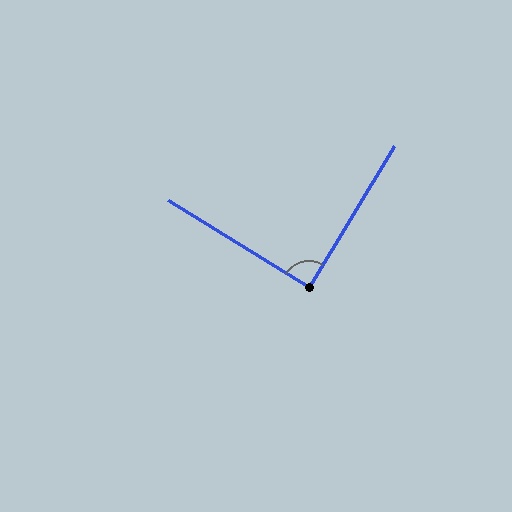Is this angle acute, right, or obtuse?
It is approximately a right angle.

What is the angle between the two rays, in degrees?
Approximately 89 degrees.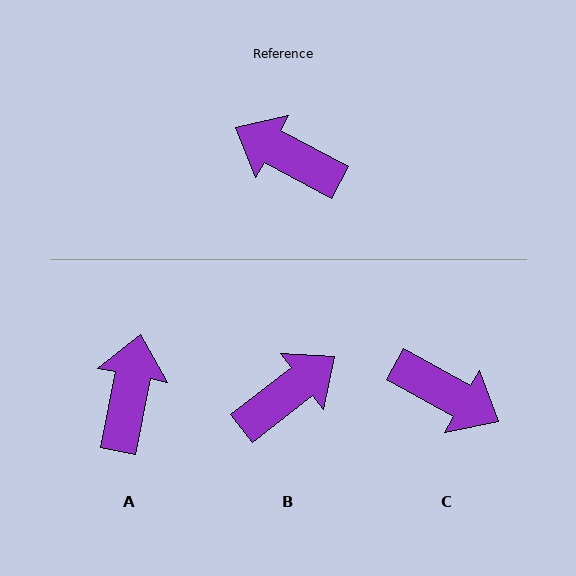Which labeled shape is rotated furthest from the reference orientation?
C, about 179 degrees away.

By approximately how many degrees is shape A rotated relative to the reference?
Approximately 73 degrees clockwise.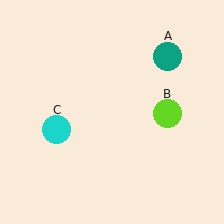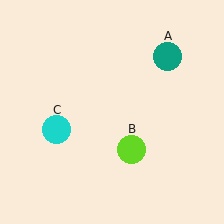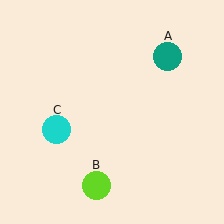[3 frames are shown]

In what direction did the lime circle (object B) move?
The lime circle (object B) moved down and to the left.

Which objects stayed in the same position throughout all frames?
Teal circle (object A) and cyan circle (object C) remained stationary.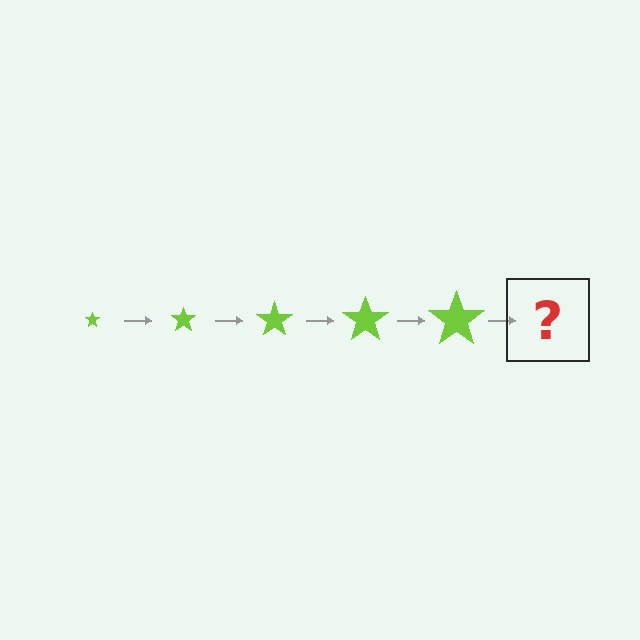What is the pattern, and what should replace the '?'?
The pattern is that the star gets progressively larger each step. The '?' should be a lime star, larger than the previous one.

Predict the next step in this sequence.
The next step is a lime star, larger than the previous one.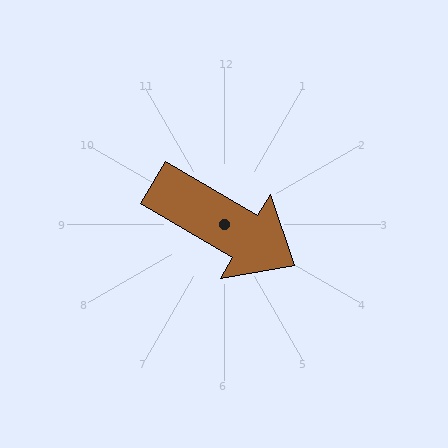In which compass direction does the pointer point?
Southeast.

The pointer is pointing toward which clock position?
Roughly 4 o'clock.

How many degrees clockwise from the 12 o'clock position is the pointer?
Approximately 120 degrees.